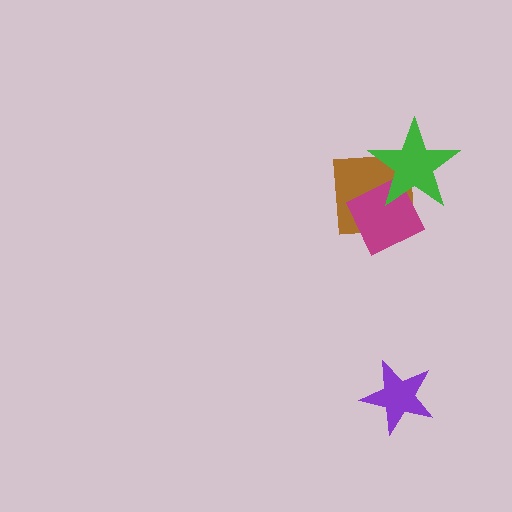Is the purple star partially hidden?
No, no other shape covers it.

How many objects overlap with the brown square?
2 objects overlap with the brown square.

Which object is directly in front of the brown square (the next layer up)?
The magenta diamond is directly in front of the brown square.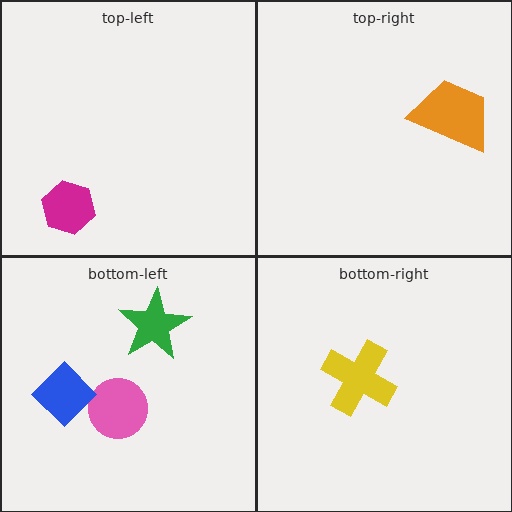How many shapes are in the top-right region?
1.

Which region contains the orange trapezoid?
The top-right region.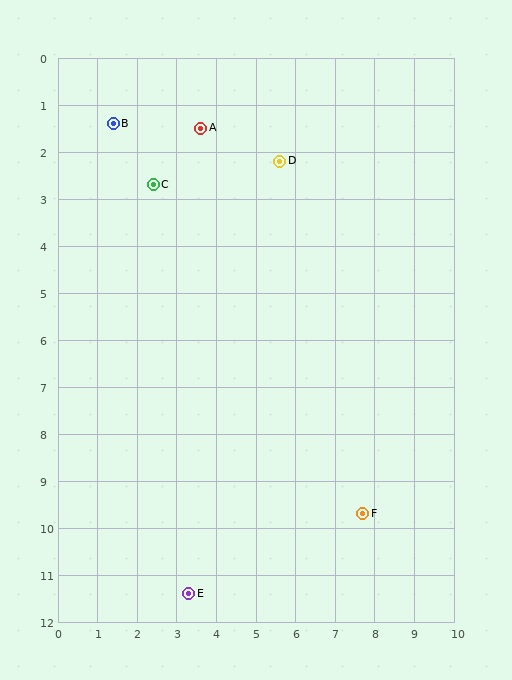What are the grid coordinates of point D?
Point D is at approximately (5.6, 2.2).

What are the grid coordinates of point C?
Point C is at approximately (2.4, 2.7).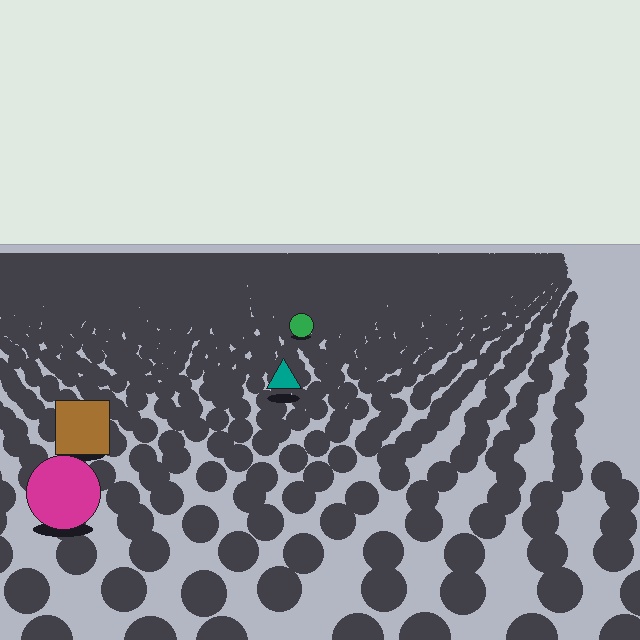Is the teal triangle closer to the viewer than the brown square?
No. The brown square is closer — you can tell from the texture gradient: the ground texture is coarser near it.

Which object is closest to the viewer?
The magenta circle is closest. The texture marks near it are larger and more spread out.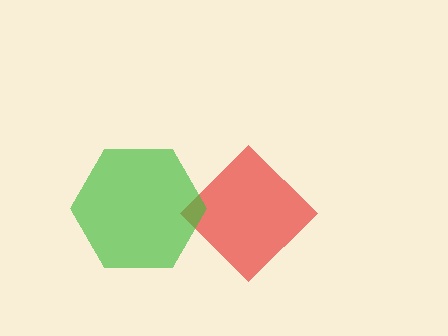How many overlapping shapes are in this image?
There are 2 overlapping shapes in the image.